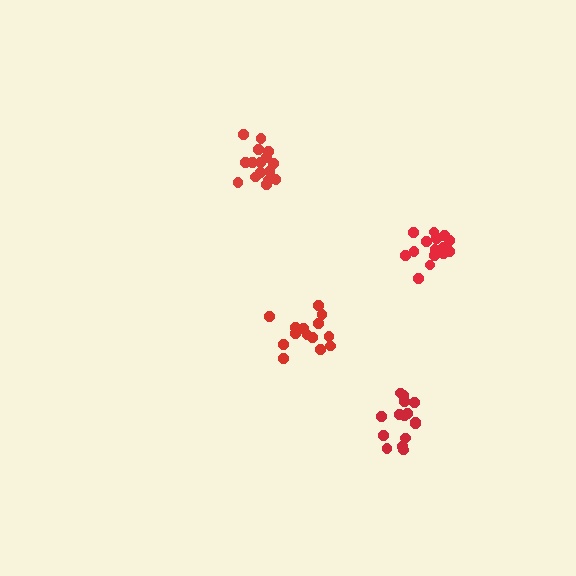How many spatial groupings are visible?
There are 4 spatial groupings.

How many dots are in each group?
Group 1: 15 dots, Group 2: 16 dots, Group 3: 14 dots, Group 4: 15 dots (60 total).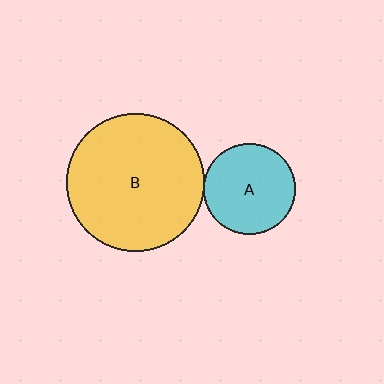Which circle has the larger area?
Circle B (yellow).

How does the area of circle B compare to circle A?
Approximately 2.3 times.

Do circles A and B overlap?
Yes.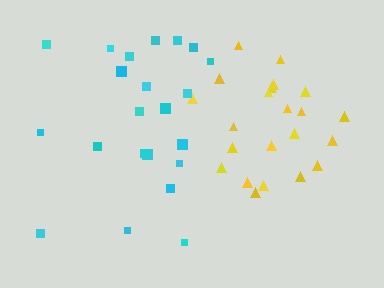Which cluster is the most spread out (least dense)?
Cyan.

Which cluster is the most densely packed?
Yellow.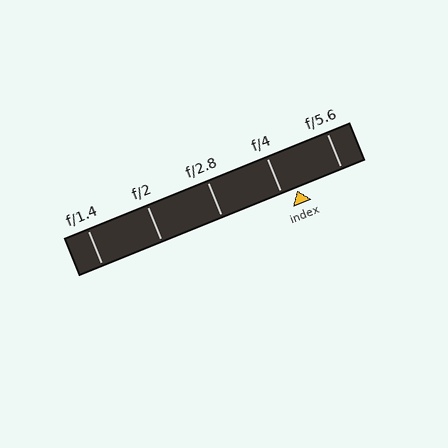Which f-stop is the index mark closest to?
The index mark is closest to f/4.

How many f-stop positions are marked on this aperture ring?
There are 5 f-stop positions marked.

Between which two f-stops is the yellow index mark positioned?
The index mark is between f/4 and f/5.6.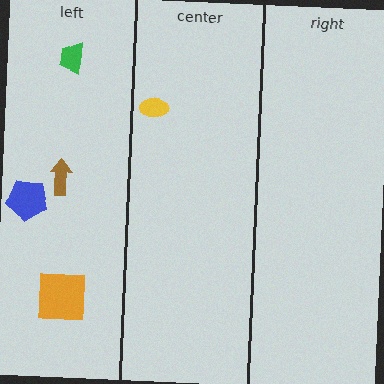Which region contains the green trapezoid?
The left region.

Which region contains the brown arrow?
The left region.